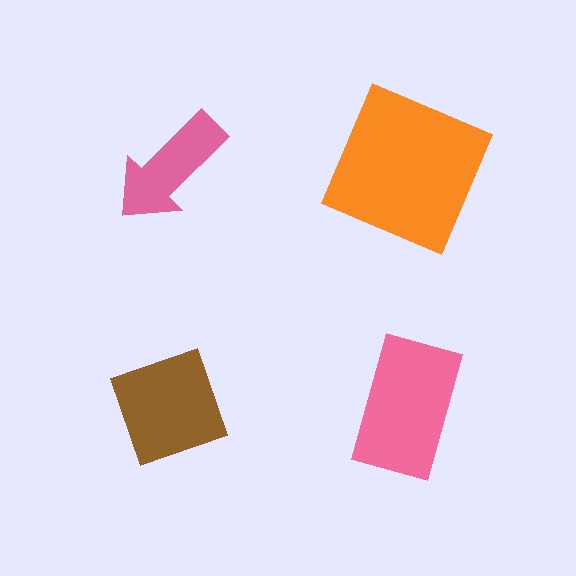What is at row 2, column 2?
A pink rectangle.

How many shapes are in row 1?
2 shapes.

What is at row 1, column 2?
An orange square.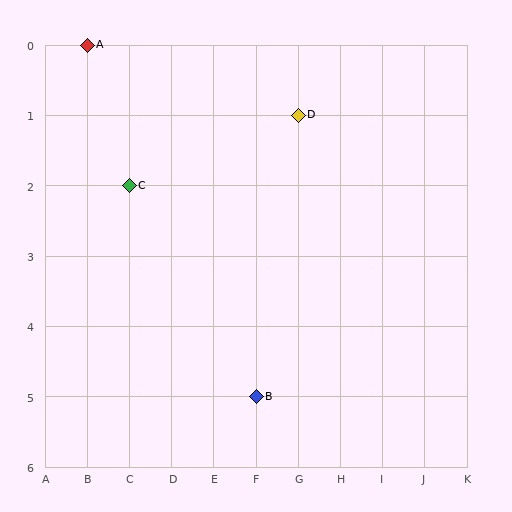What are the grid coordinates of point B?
Point B is at grid coordinates (F, 5).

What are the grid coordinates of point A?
Point A is at grid coordinates (B, 0).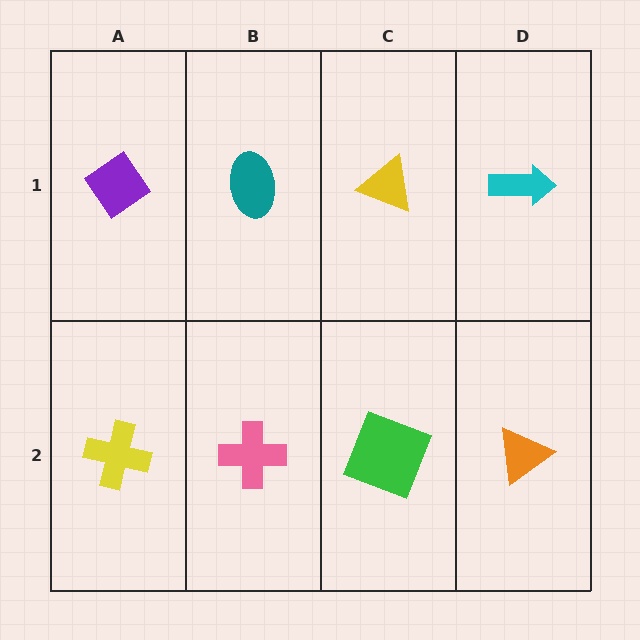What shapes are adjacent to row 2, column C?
A yellow triangle (row 1, column C), a pink cross (row 2, column B), an orange triangle (row 2, column D).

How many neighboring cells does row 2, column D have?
2.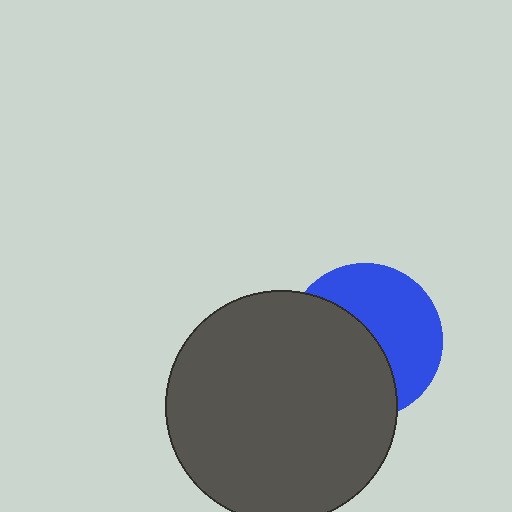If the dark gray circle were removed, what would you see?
You would see the complete blue circle.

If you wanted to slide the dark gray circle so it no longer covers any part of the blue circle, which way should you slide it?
Slide it left — that is the most direct way to separate the two shapes.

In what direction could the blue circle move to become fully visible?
The blue circle could move right. That would shift it out from behind the dark gray circle entirely.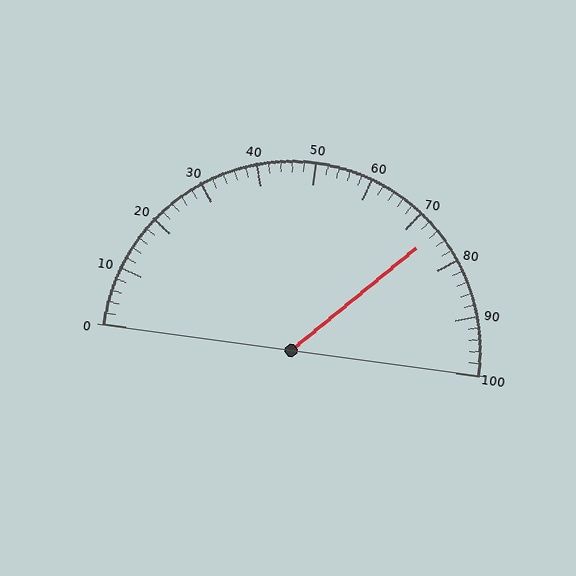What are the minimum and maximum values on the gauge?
The gauge ranges from 0 to 100.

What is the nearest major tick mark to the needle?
The nearest major tick mark is 70.